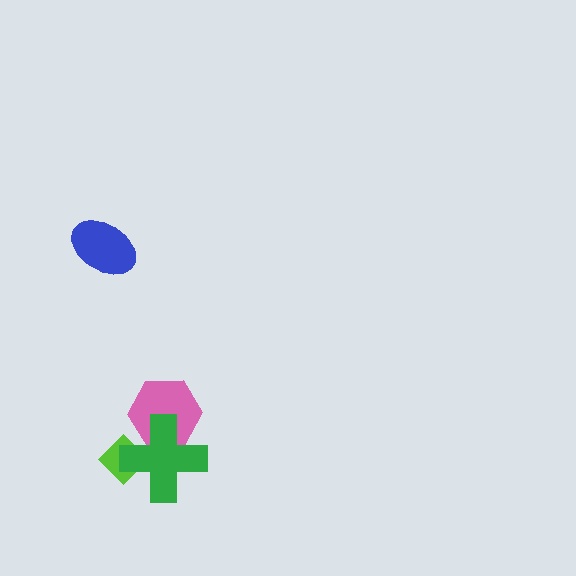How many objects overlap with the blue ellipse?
0 objects overlap with the blue ellipse.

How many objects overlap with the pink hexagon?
1 object overlaps with the pink hexagon.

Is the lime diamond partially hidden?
Yes, it is partially covered by another shape.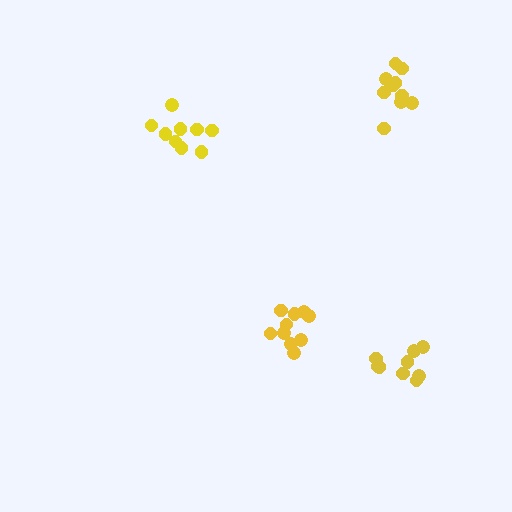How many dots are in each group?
Group 1: 10 dots, Group 2: 10 dots, Group 3: 9 dots, Group 4: 9 dots (38 total).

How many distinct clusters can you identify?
There are 4 distinct clusters.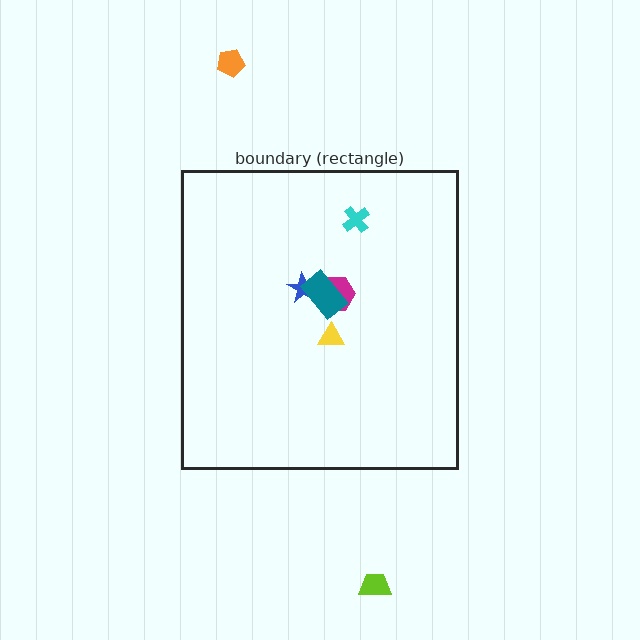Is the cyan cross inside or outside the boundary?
Inside.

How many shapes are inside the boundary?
5 inside, 2 outside.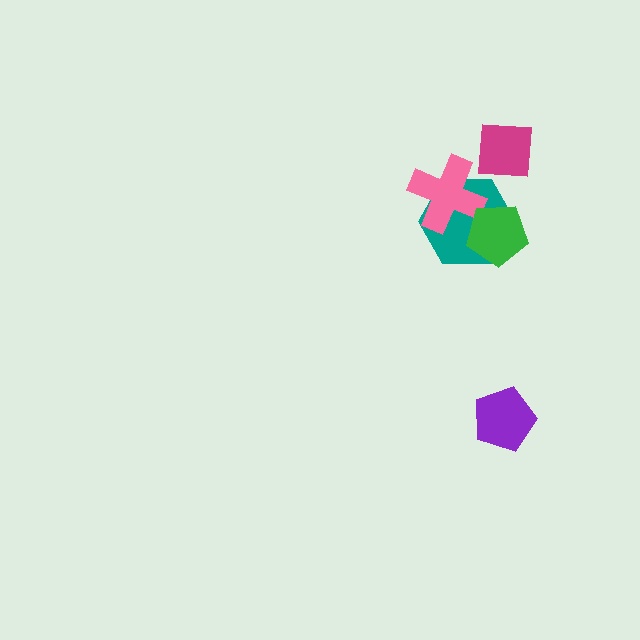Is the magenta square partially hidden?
No, no other shape covers it.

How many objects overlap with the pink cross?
2 objects overlap with the pink cross.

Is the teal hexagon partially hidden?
Yes, it is partially covered by another shape.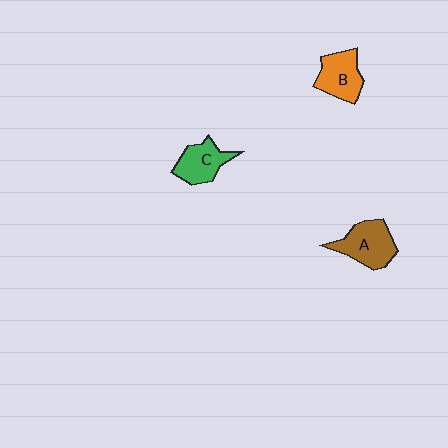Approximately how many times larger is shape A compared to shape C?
Approximately 1.2 times.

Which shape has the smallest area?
Shape C (green).